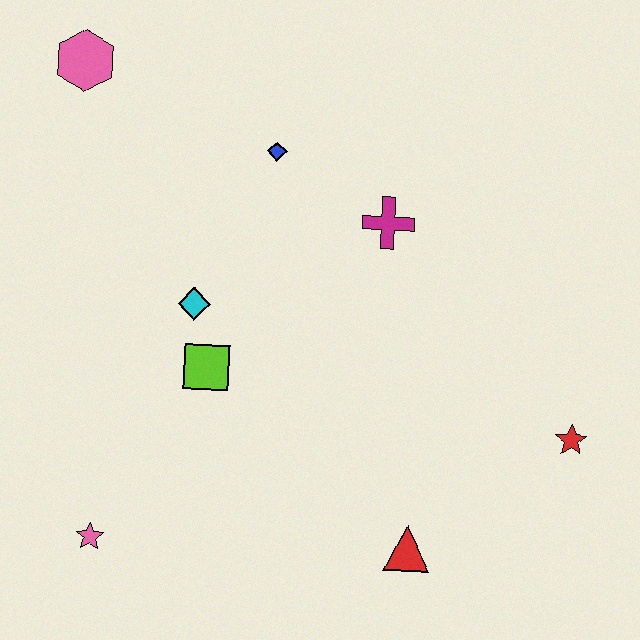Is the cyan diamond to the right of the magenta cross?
No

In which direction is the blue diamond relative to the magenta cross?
The blue diamond is to the left of the magenta cross.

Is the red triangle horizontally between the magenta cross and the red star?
Yes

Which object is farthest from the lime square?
The red star is farthest from the lime square.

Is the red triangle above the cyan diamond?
No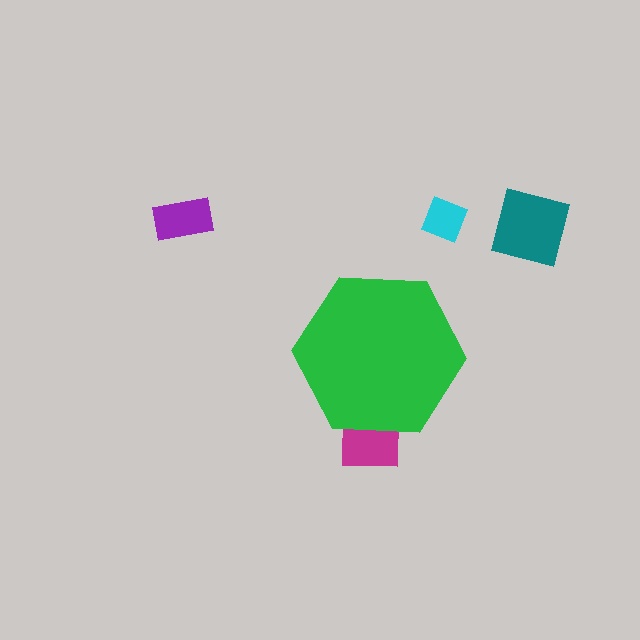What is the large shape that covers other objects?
A green hexagon.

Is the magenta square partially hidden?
Yes, the magenta square is partially hidden behind the green hexagon.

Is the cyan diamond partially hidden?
No, the cyan diamond is fully visible.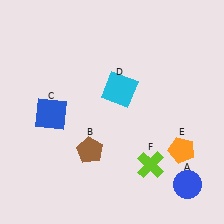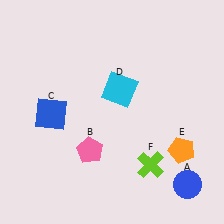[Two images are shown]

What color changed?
The pentagon (B) changed from brown in Image 1 to pink in Image 2.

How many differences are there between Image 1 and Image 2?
There is 1 difference between the two images.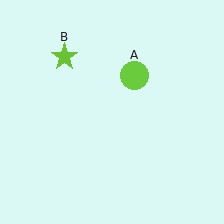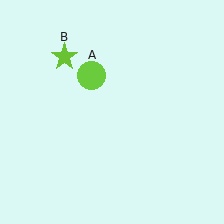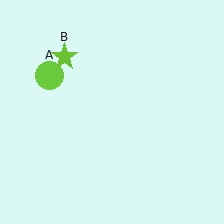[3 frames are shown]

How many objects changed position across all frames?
1 object changed position: lime circle (object A).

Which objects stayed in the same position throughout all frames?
Lime star (object B) remained stationary.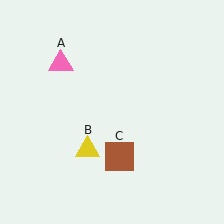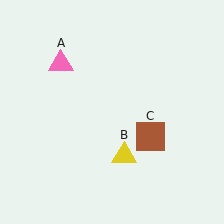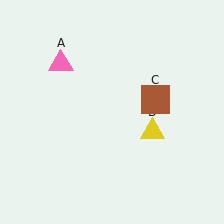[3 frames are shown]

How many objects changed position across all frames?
2 objects changed position: yellow triangle (object B), brown square (object C).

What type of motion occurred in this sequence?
The yellow triangle (object B), brown square (object C) rotated counterclockwise around the center of the scene.